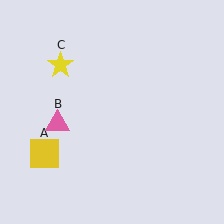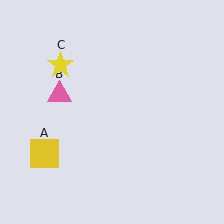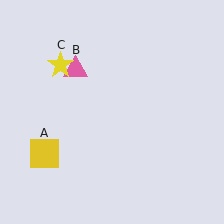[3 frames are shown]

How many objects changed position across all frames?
1 object changed position: pink triangle (object B).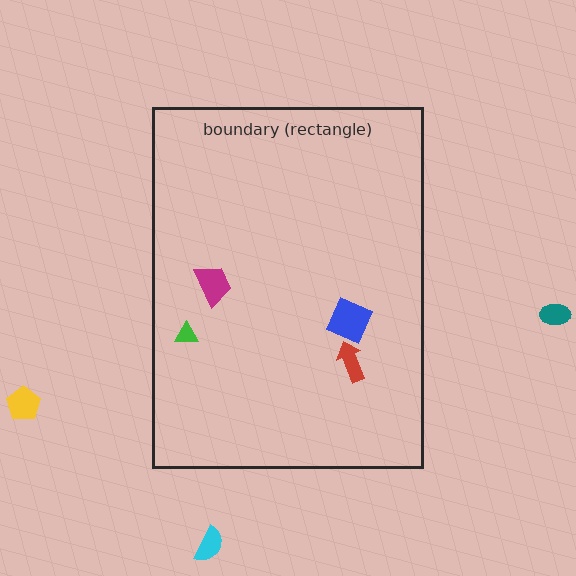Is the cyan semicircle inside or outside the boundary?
Outside.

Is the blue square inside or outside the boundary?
Inside.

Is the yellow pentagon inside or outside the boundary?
Outside.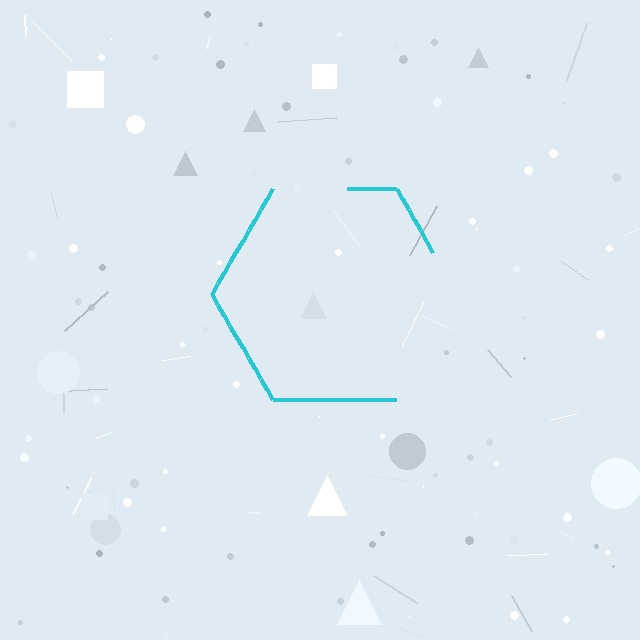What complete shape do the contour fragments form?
The contour fragments form a hexagon.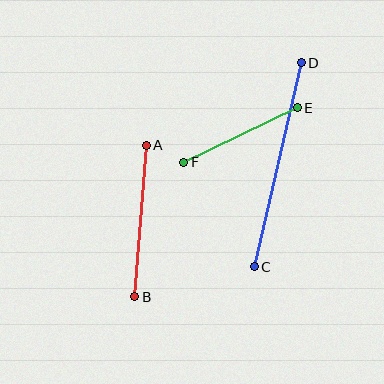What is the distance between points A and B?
The distance is approximately 152 pixels.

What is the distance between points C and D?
The distance is approximately 209 pixels.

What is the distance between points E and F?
The distance is approximately 126 pixels.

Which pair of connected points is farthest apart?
Points C and D are farthest apart.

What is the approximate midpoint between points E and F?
The midpoint is at approximately (241, 135) pixels.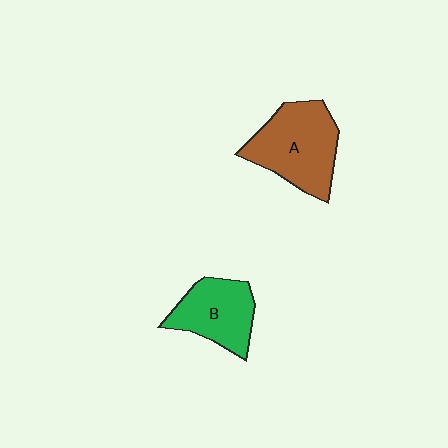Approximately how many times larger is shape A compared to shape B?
Approximately 1.3 times.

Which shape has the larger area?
Shape A (brown).